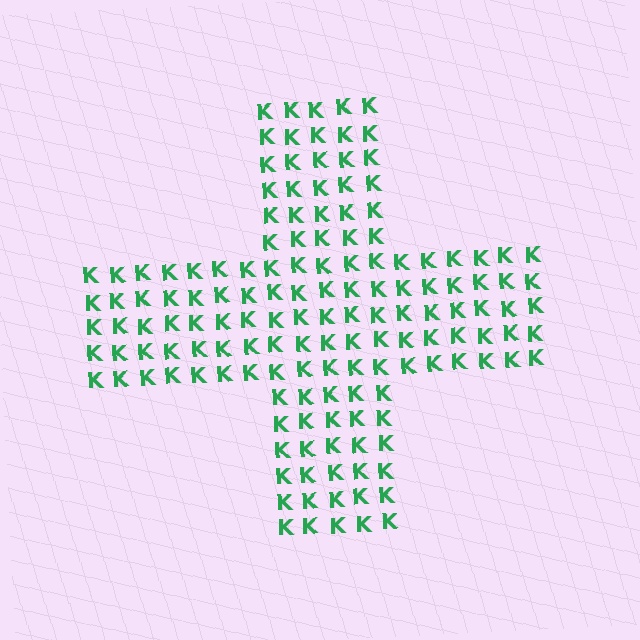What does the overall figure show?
The overall figure shows a cross.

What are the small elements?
The small elements are letter K's.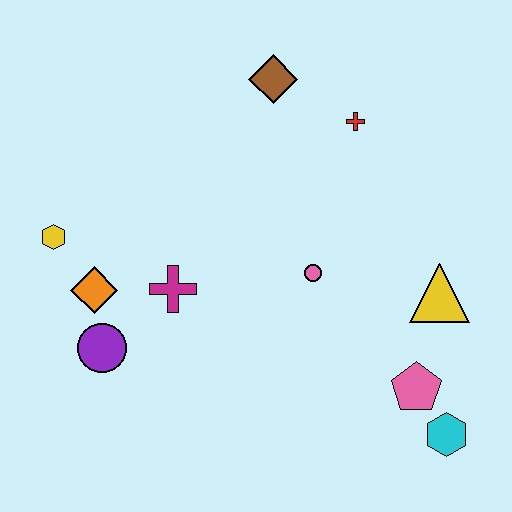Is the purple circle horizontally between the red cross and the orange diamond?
Yes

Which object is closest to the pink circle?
The yellow triangle is closest to the pink circle.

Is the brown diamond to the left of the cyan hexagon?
Yes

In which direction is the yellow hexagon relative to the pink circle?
The yellow hexagon is to the left of the pink circle.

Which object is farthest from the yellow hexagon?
The cyan hexagon is farthest from the yellow hexagon.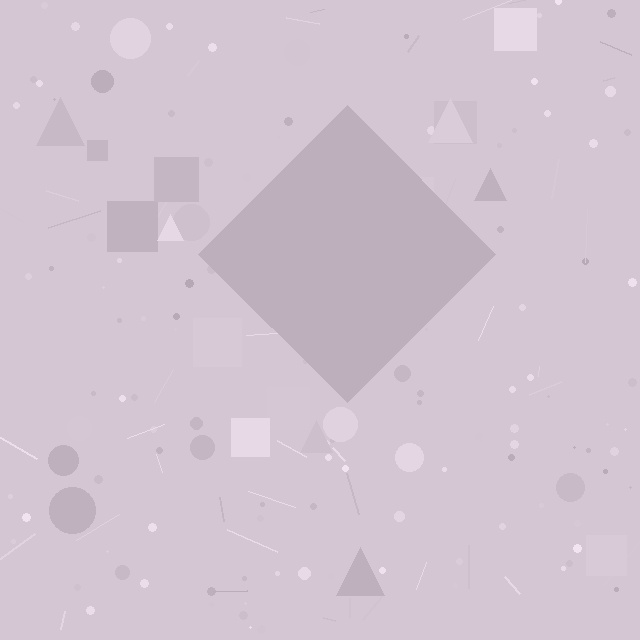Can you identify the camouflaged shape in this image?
The camouflaged shape is a diamond.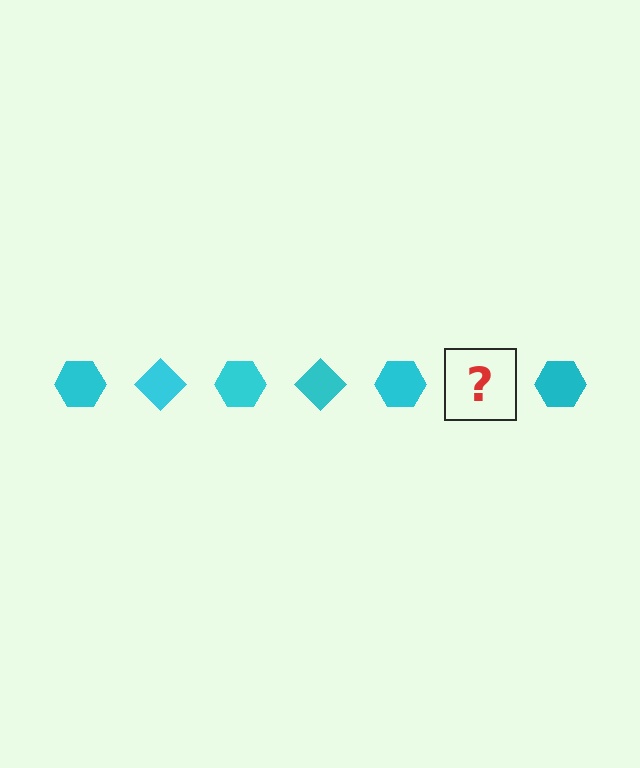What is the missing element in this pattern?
The missing element is a cyan diamond.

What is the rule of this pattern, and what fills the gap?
The rule is that the pattern cycles through hexagon, diamond shapes in cyan. The gap should be filled with a cyan diamond.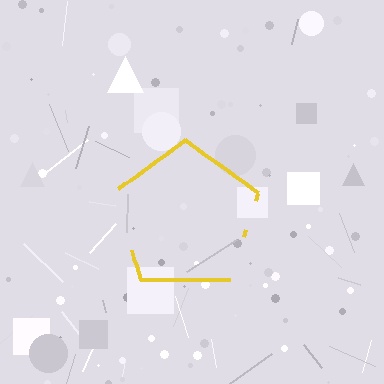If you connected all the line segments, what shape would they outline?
They would outline a pentagon.